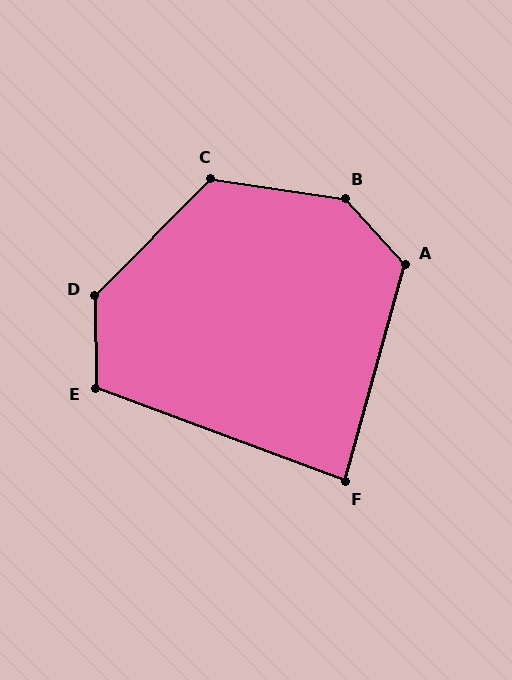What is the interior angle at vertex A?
Approximately 122 degrees (obtuse).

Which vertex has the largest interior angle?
B, at approximately 141 degrees.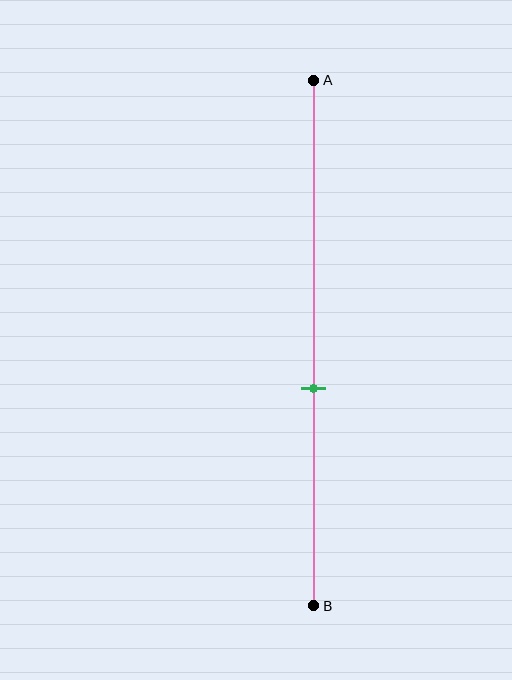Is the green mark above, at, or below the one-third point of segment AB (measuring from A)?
The green mark is below the one-third point of segment AB.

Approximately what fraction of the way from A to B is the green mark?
The green mark is approximately 60% of the way from A to B.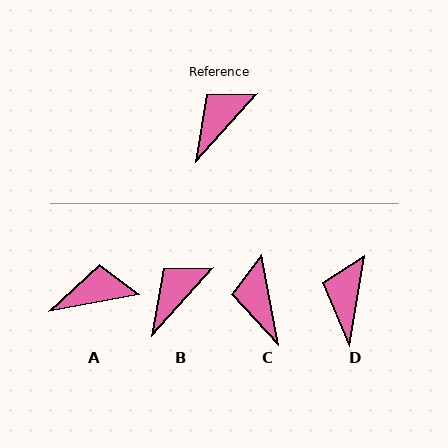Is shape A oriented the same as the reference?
No, it is off by about 38 degrees.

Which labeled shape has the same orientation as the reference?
B.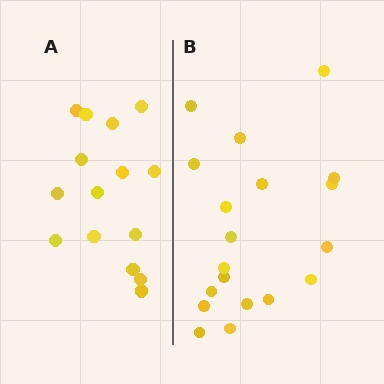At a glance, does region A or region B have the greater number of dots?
Region B (the right region) has more dots.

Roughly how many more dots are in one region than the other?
Region B has about 4 more dots than region A.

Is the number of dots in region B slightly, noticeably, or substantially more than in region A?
Region B has noticeably more, but not dramatically so. The ratio is roughly 1.3 to 1.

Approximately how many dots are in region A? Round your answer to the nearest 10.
About 20 dots. (The exact count is 15, which rounds to 20.)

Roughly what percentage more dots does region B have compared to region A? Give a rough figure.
About 25% more.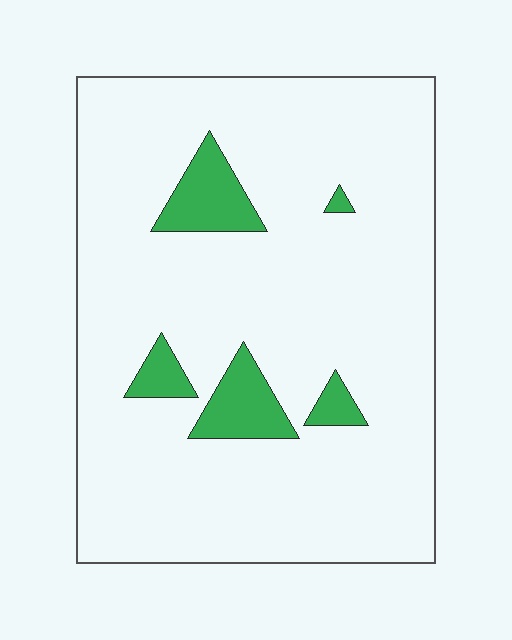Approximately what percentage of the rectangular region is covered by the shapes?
Approximately 10%.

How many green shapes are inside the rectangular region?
5.